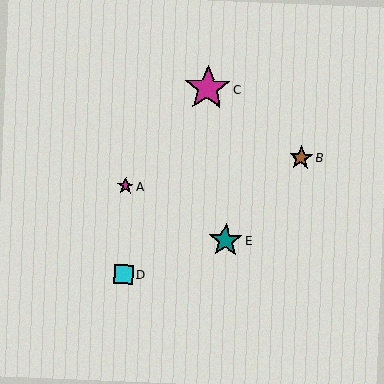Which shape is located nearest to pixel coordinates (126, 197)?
The magenta star (labeled A) at (126, 186) is nearest to that location.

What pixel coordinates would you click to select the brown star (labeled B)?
Click at (301, 158) to select the brown star B.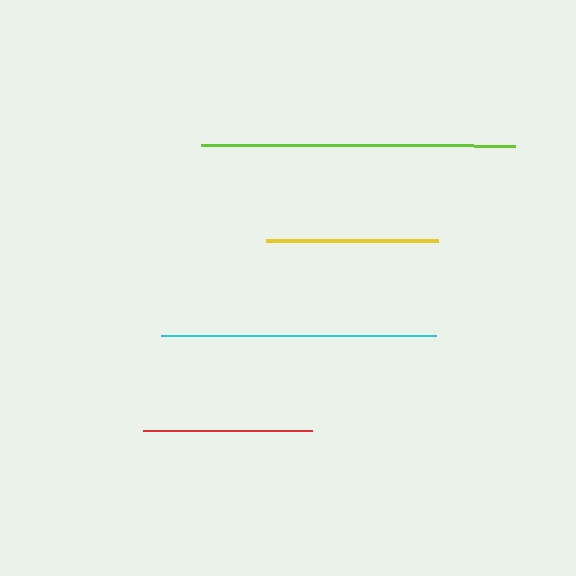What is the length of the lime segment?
The lime segment is approximately 314 pixels long.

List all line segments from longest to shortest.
From longest to shortest: lime, cyan, yellow, red.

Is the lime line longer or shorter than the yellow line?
The lime line is longer than the yellow line.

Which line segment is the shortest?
The red line is the shortest at approximately 169 pixels.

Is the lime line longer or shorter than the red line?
The lime line is longer than the red line.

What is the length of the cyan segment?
The cyan segment is approximately 274 pixels long.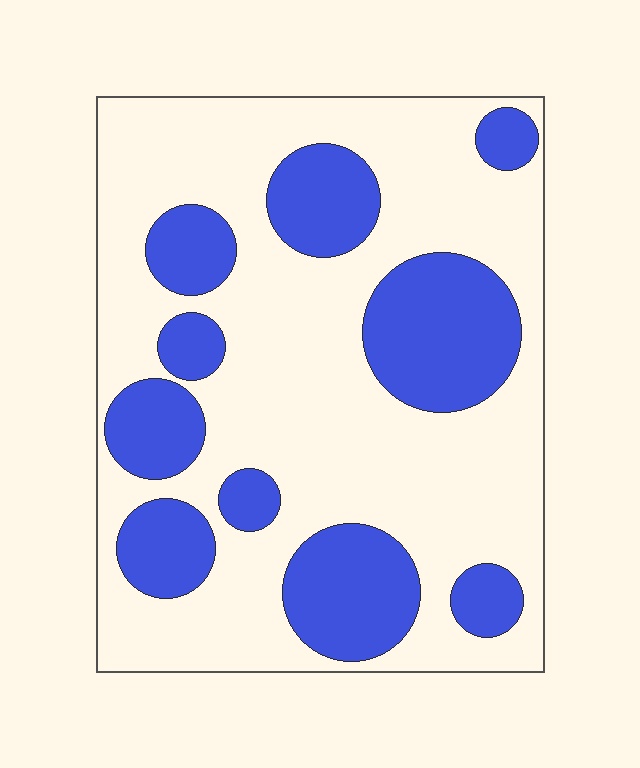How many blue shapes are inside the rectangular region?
10.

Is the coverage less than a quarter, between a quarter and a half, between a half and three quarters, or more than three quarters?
Between a quarter and a half.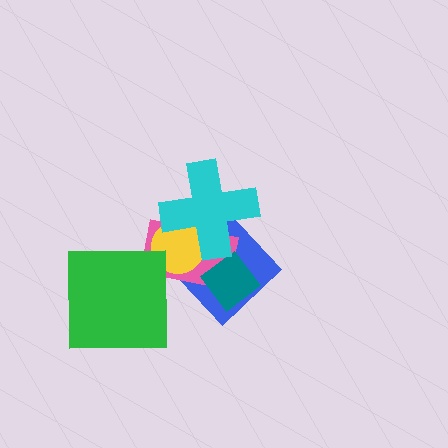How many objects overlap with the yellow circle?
3 objects overlap with the yellow circle.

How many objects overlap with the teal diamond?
2 objects overlap with the teal diamond.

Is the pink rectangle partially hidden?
Yes, it is partially covered by another shape.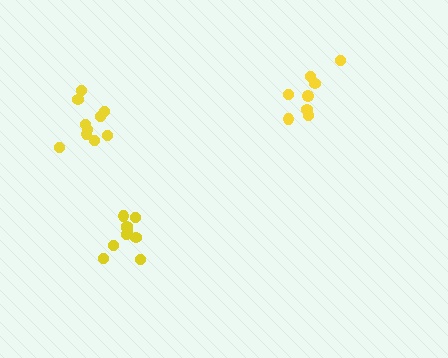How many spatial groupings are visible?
There are 3 spatial groupings.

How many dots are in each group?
Group 1: 8 dots, Group 2: 10 dots, Group 3: 10 dots (28 total).